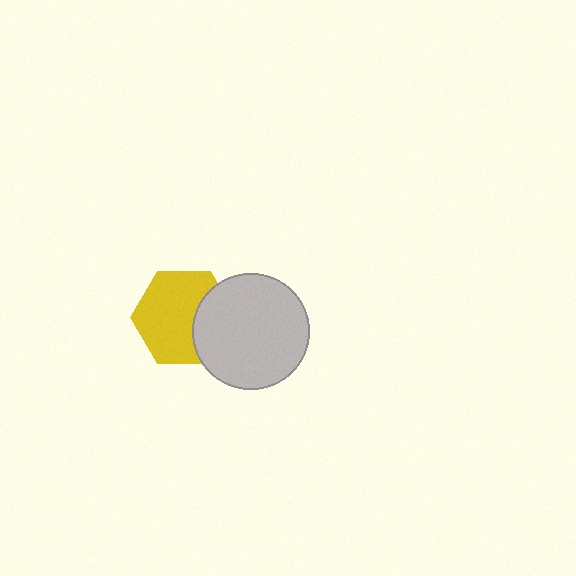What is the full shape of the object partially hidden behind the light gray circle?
The partially hidden object is a yellow hexagon.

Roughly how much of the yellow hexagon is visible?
Most of it is visible (roughly 70%).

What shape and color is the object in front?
The object in front is a light gray circle.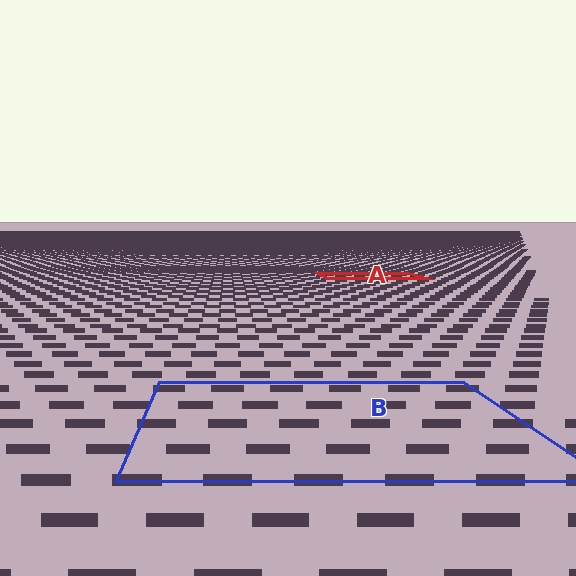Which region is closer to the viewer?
Region B is closer. The texture elements there are larger and more spread out.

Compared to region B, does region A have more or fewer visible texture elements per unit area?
Region A has more texture elements per unit area — they are packed more densely because it is farther away.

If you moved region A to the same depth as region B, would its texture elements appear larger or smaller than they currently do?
They would appear larger. At a closer depth, the same texture elements are projected at a bigger on-screen size.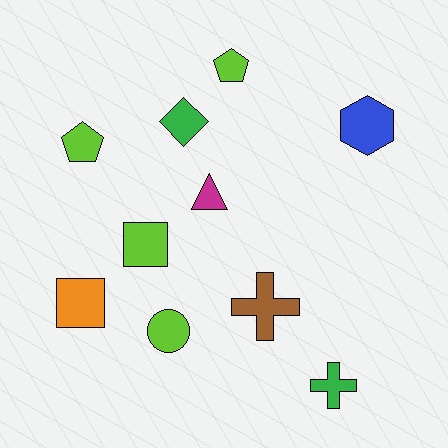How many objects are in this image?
There are 10 objects.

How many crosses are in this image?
There are 2 crosses.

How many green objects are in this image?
There are 2 green objects.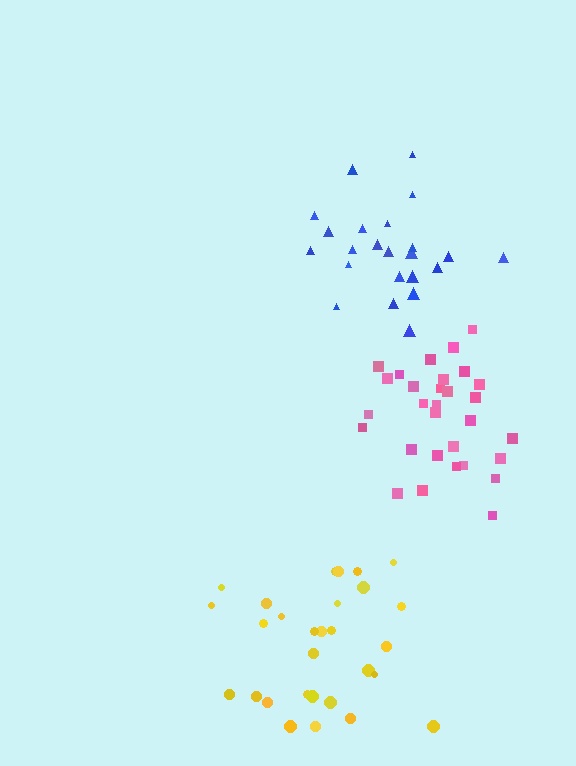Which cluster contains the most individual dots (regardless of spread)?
Pink (30).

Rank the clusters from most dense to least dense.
pink, blue, yellow.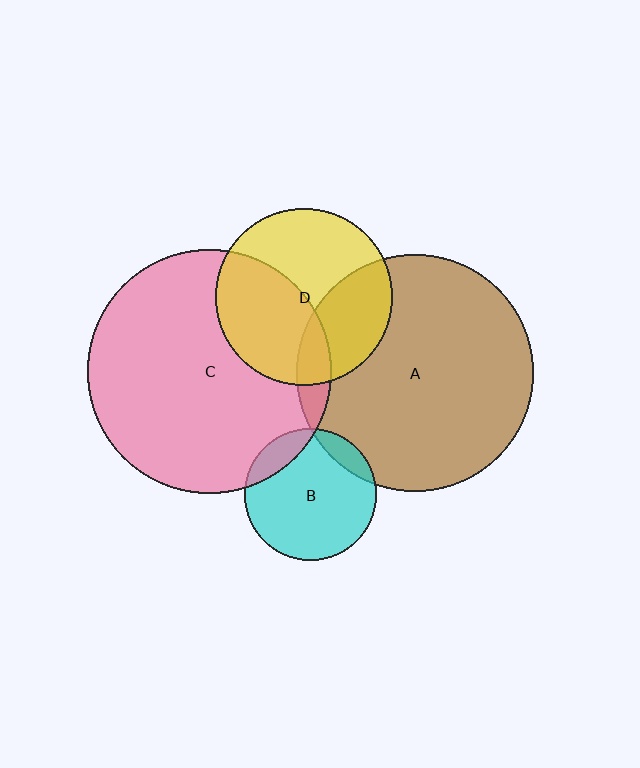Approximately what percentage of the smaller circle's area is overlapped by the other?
Approximately 5%.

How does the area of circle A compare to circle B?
Approximately 3.3 times.